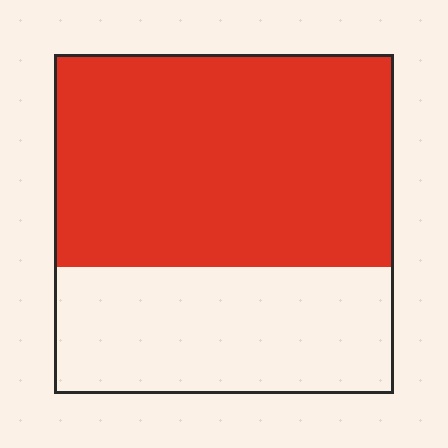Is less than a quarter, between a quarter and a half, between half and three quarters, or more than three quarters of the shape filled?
Between half and three quarters.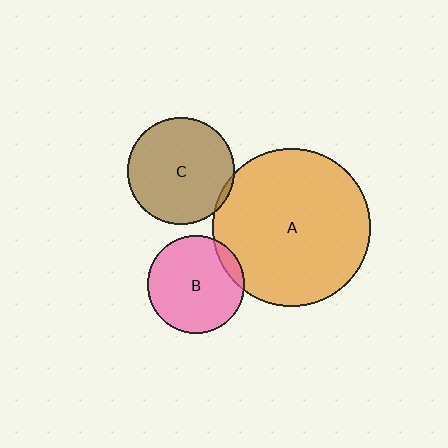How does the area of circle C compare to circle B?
Approximately 1.2 times.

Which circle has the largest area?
Circle A (orange).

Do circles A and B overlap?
Yes.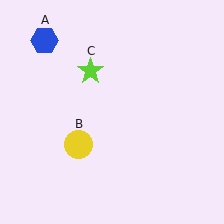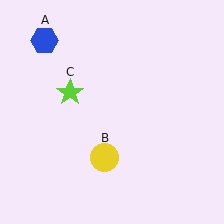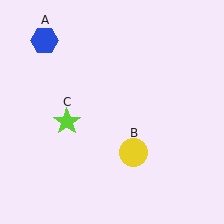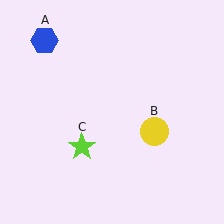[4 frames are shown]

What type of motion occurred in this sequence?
The yellow circle (object B), lime star (object C) rotated counterclockwise around the center of the scene.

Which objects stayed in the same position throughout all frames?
Blue hexagon (object A) remained stationary.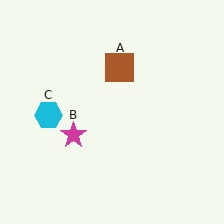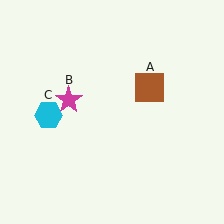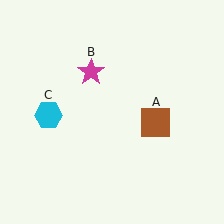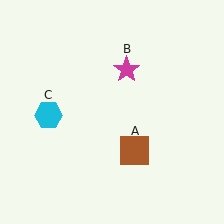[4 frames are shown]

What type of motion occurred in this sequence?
The brown square (object A), magenta star (object B) rotated clockwise around the center of the scene.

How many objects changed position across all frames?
2 objects changed position: brown square (object A), magenta star (object B).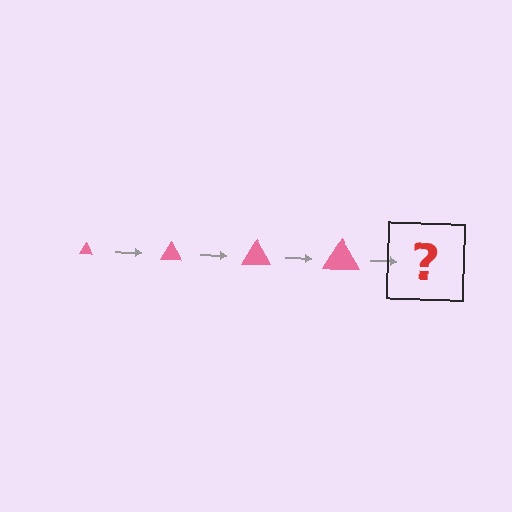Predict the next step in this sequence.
The next step is a pink triangle, larger than the previous one.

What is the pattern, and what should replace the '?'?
The pattern is that the triangle gets progressively larger each step. The '?' should be a pink triangle, larger than the previous one.